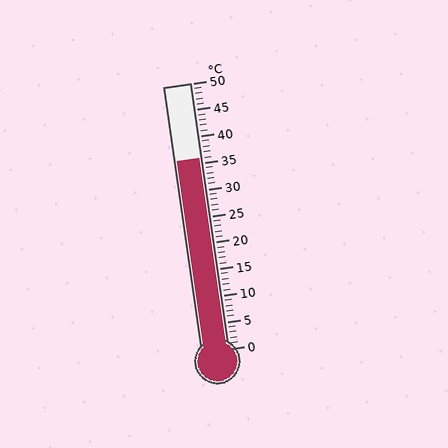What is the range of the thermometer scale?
The thermometer scale ranges from 0°C to 50°C.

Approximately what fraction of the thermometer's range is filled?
The thermometer is filled to approximately 70% of its range.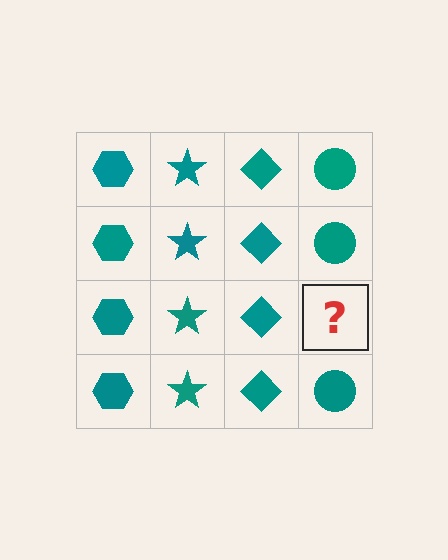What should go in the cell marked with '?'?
The missing cell should contain a teal circle.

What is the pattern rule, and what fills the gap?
The rule is that each column has a consistent shape. The gap should be filled with a teal circle.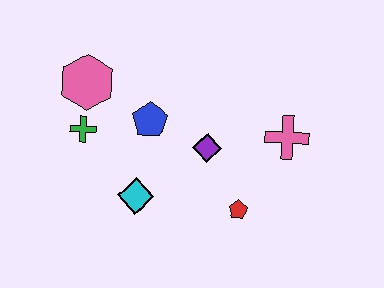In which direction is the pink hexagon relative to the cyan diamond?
The pink hexagon is above the cyan diamond.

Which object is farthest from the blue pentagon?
The pink cross is farthest from the blue pentagon.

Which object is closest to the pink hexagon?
The green cross is closest to the pink hexagon.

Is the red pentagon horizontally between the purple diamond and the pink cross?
Yes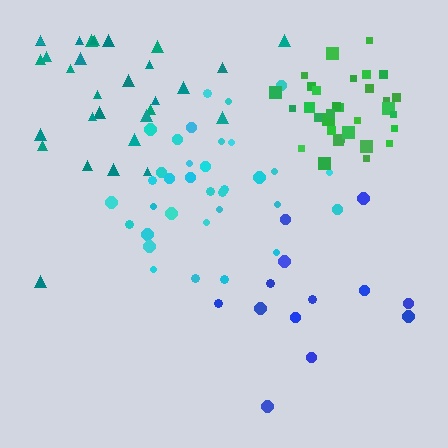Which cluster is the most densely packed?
Green.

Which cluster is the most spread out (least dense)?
Blue.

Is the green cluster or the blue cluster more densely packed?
Green.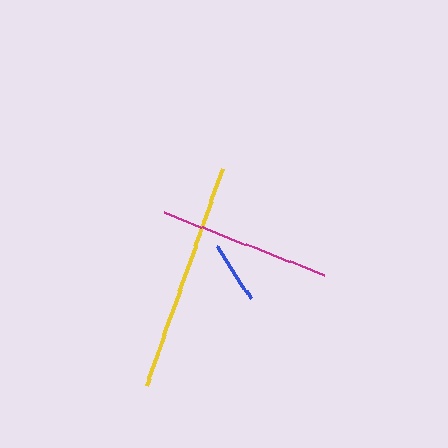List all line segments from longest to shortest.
From longest to shortest: yellow, magenta, blue.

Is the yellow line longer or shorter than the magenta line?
The yellow line is longer than the magenta line.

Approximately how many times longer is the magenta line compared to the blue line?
The magenta line is approximately 2.8 times the length of the blue line.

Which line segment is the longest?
The yellow line is the longest at approximately 229 pixels.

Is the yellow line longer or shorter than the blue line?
The yellow line is longer than the blue line.